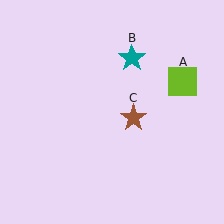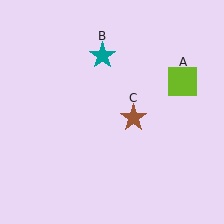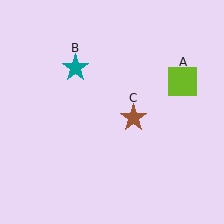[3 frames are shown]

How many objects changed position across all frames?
1 object changed position: teal star (object B).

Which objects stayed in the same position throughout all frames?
Lime square (object A) and brown star (object C) remained stationary.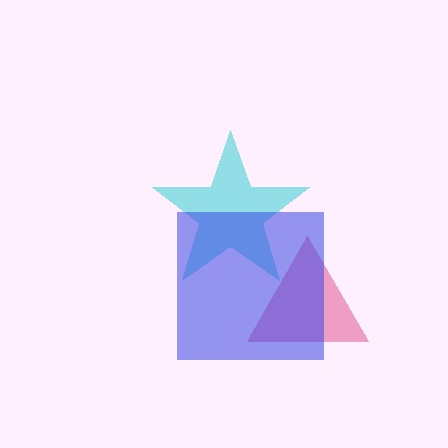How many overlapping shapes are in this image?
There are 3 overlapping shapes in the image.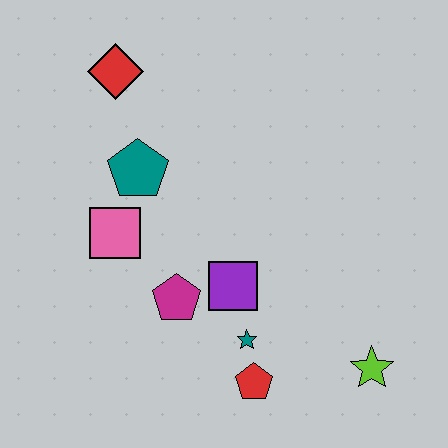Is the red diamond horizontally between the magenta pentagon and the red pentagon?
No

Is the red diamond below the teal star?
No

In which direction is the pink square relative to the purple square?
The pink square is to the left of the purple square.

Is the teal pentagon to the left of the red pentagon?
Yes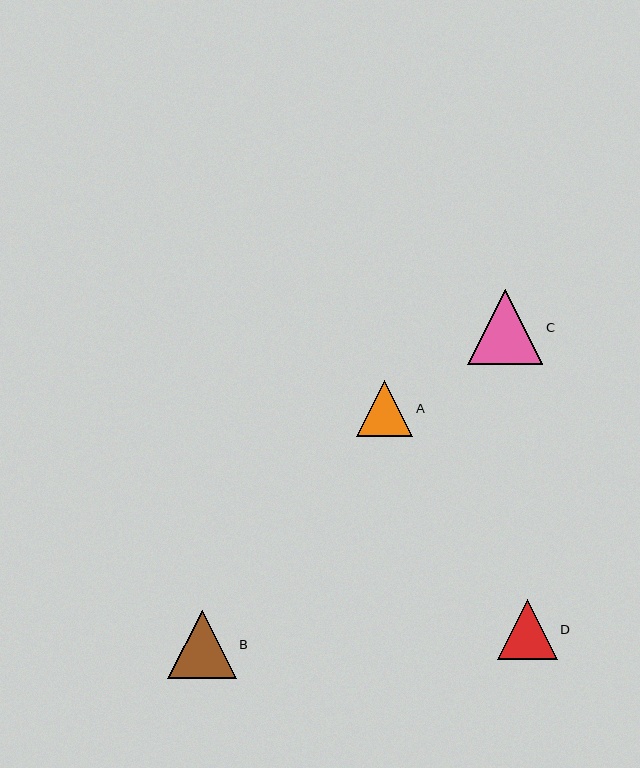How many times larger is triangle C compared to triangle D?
Triangle C is approximately 1.3 times the size of triangle D.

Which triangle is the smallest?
Triangle A is the smallest with a size of approximately 56 pixels.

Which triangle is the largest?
Triangle C is the largest with a size of approximately 75 pixels.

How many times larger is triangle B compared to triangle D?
Triangle B is approximately 1.1 times the size of triangle D.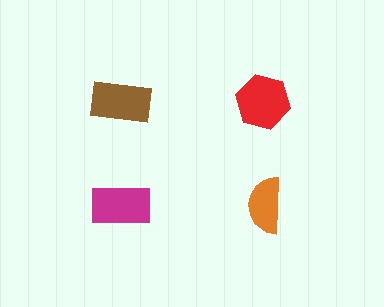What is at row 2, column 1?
A magenta rectangle.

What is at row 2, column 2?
An orange semicircle.